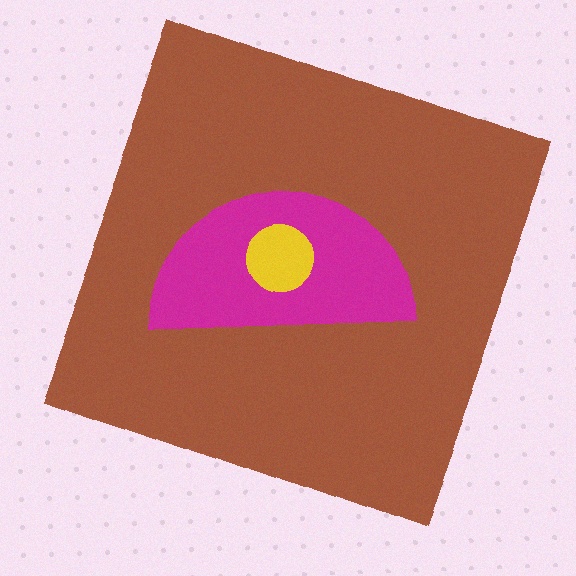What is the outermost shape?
The brown square.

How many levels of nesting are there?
3.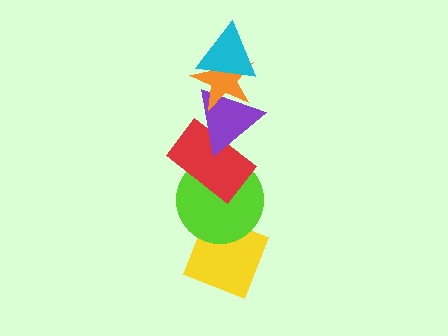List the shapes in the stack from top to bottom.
From top to bottom: the cyan triangle, the orange star, the purple triangle, the red rectangle, the lime circle, the yellow diamond.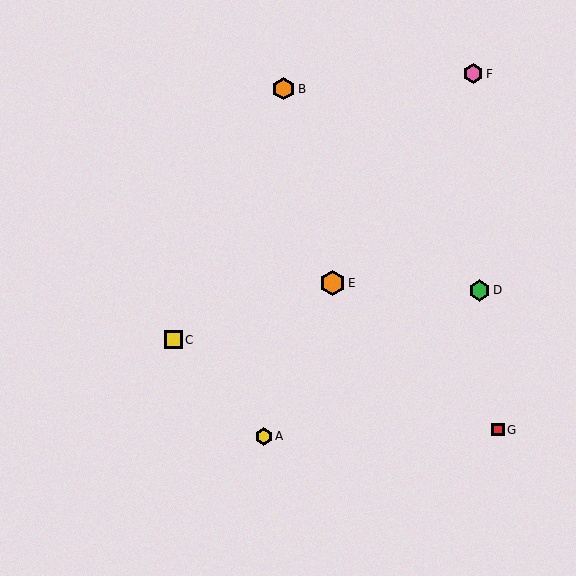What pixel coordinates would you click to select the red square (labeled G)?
Click at (498, 430) to select the red square G.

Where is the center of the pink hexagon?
The center of the pink hexagon is at (473, 74).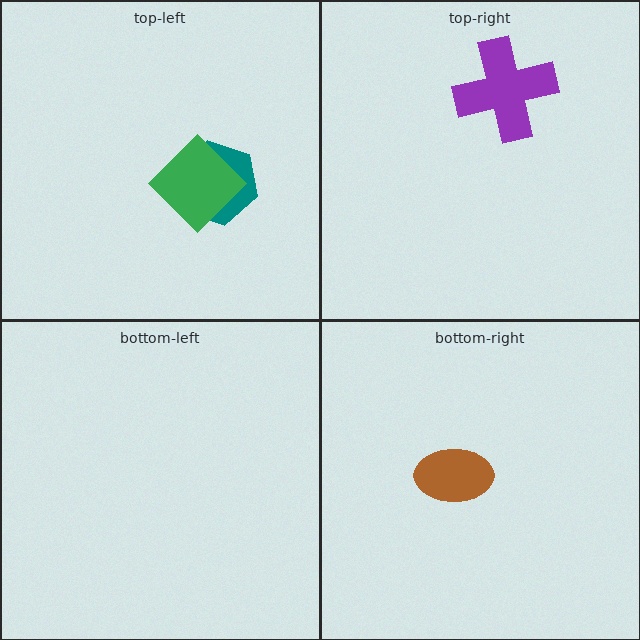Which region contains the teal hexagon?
The top-left region.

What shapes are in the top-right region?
The purple cross.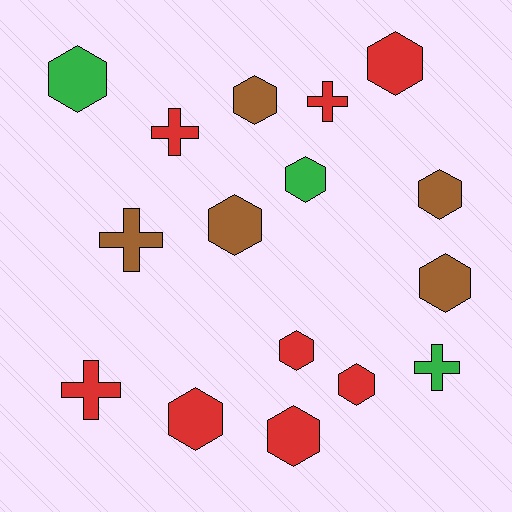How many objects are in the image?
There are 16 objects.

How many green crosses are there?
There is 1 green cross.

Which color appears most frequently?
Red, with 8 objects.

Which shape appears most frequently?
Hexagon, with 11 objects.